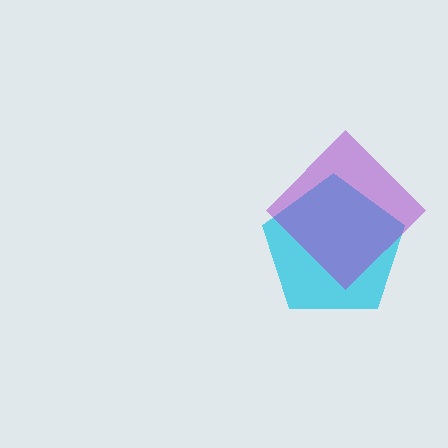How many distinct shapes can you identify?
There are 2 distinct shapes: a cyan pentagon, a purple diamond.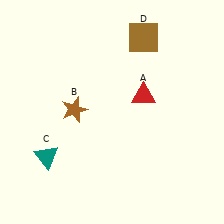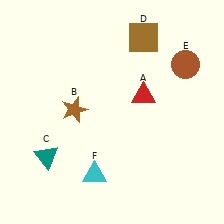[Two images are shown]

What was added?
A brown circle (E), a cyan triangle (F) were added in Image 2.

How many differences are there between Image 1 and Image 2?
There are 2 differences between the two images.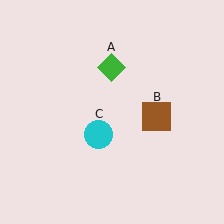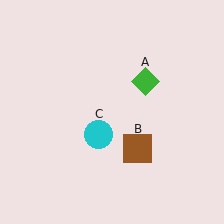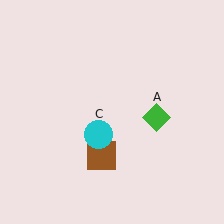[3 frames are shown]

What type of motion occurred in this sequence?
The green diamond (object A), brown square (object B) rotated clockwise around the center of the scene.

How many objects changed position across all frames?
2 objects changed position: green diamond (object A), brown square (object B).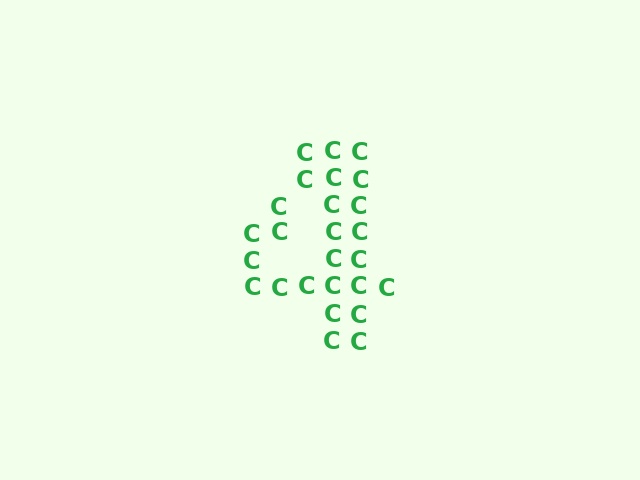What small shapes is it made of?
It is made of small letter C's.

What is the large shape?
The large shape is the digit 4.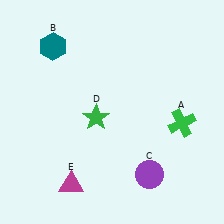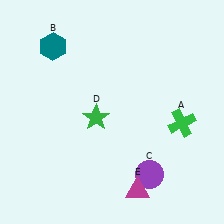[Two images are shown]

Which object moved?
The magenta triangle (E) moved right.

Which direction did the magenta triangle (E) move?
The magenta triangle (E) moved right.